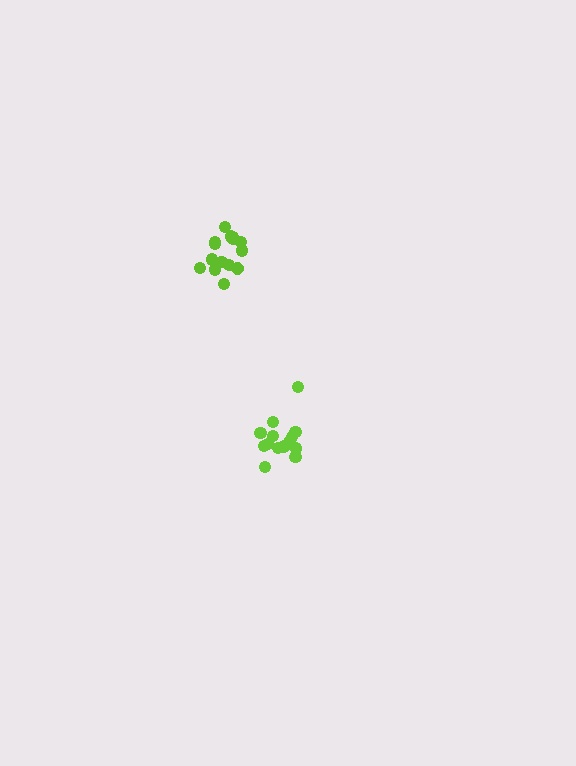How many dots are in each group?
Group 1: 15 dots, Group 2: 15 dots (30 total).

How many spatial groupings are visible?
There are 2 spatial groupings.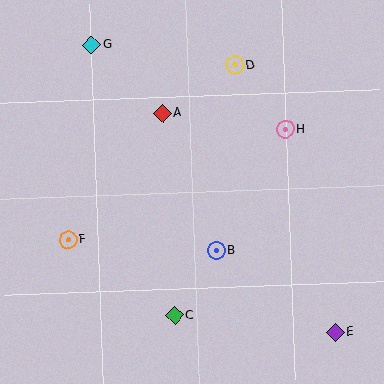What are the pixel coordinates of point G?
Point G is at (92, 45).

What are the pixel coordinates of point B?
Point B is at (217, 251).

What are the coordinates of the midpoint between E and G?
The midpoint between E and G is at (213, 189).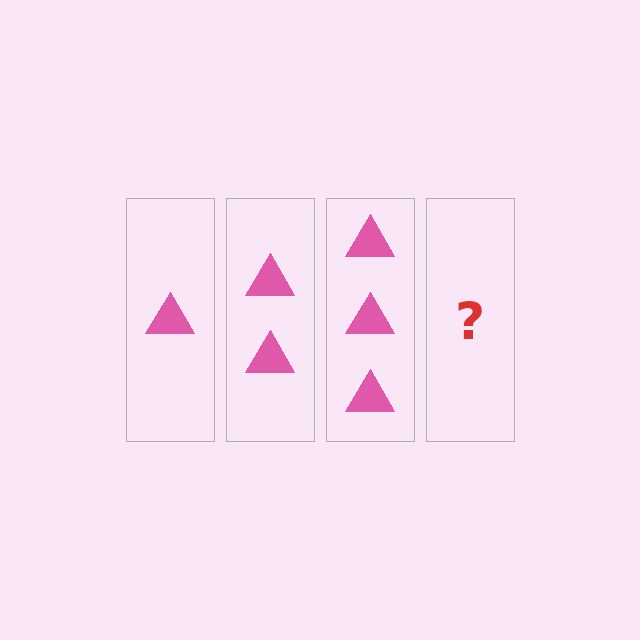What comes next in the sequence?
The next element should be 4 triangles.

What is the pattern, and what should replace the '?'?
The pattern is that each step adds one more triangle. The '?' should be 4 triangles.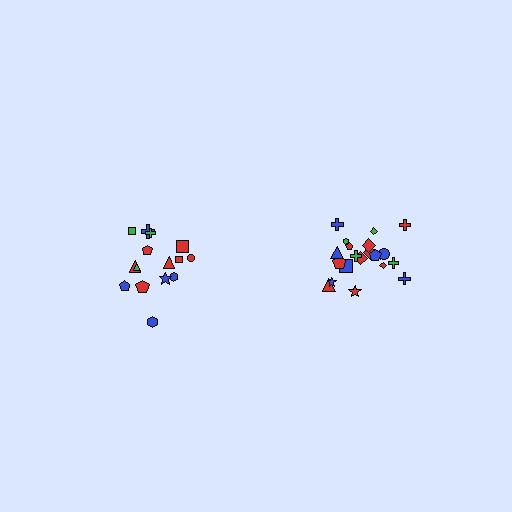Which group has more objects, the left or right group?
The right group.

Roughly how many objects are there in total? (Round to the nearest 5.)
Roughly 35 objects in total.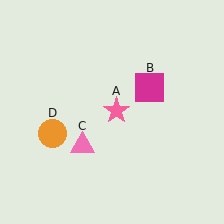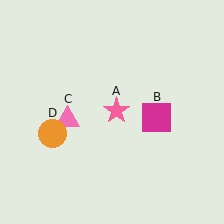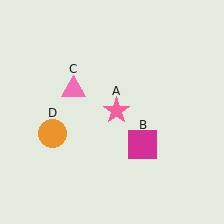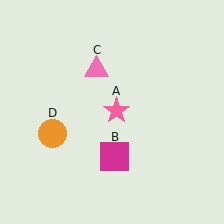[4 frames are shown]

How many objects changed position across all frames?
2 objects changed position: magenta square (object B), pink triangle (object C).